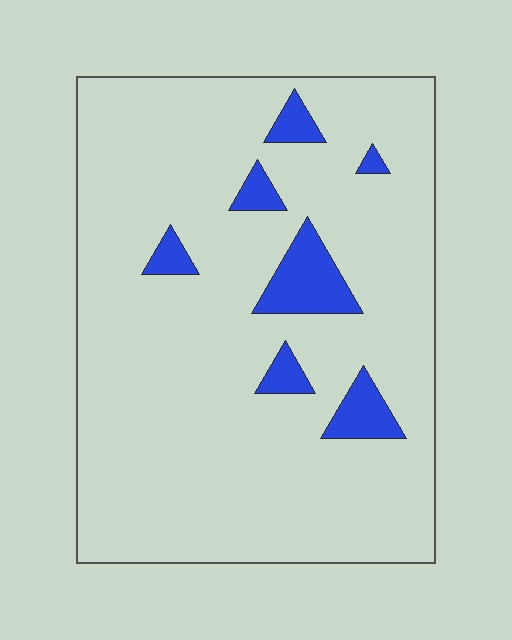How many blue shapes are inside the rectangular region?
7.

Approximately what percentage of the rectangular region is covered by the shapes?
Approximately 10%.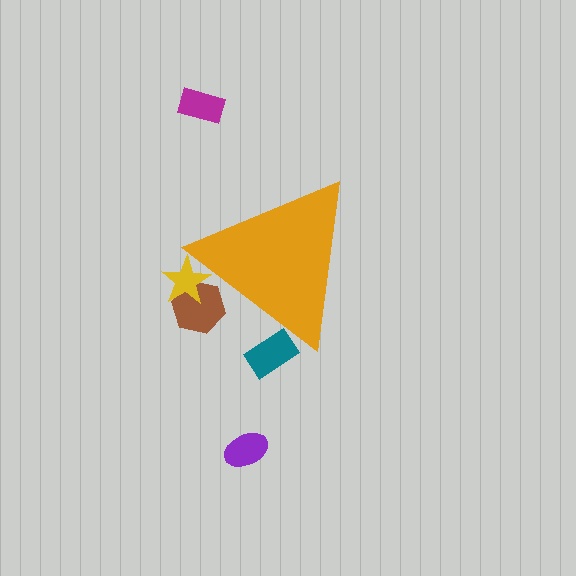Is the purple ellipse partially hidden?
No, the purple ellipse is fully visible.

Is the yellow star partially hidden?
Yes, the yellow star is partially hidden behind the orange triangle.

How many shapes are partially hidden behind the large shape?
3 shapes are partially hidden.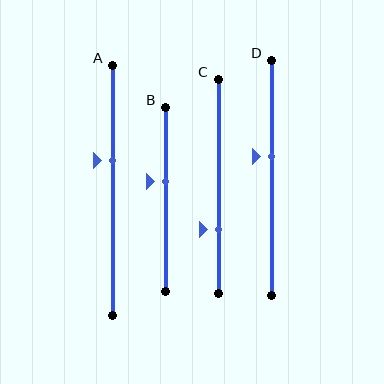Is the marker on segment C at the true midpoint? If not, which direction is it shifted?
No, the marker on segment C is shifted downward by about 20% of the segment length.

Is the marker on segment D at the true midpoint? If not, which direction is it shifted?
No, the marker on segment D is shifted upward by about 9% of the segment length.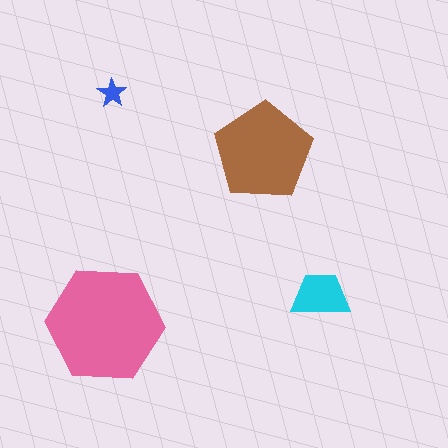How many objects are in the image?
There are 4 objects in the image.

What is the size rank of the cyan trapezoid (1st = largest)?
3rd.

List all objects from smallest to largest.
The blue star, the cyan trapezoid, the brown pentagon, the pink hexagon.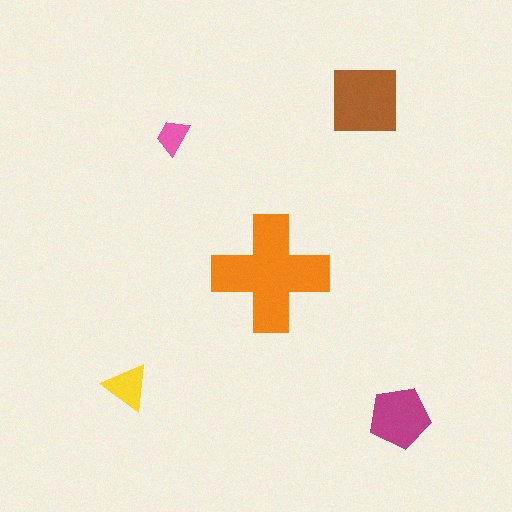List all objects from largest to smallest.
The orange cross, the brown square, the magenta pentagon, the yellow triangle, the pink trapezoid.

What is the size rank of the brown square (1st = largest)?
2nd.